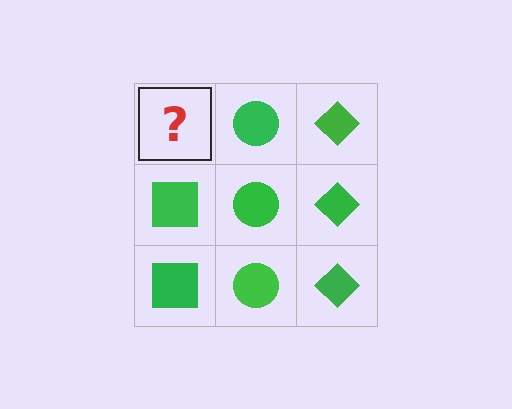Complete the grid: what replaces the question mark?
The question mark should be replaced with a green square.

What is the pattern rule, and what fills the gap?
The rule is that each column has a consistent shape. The gap should be filled with a green square.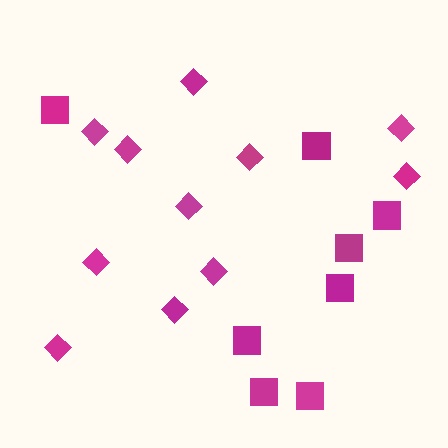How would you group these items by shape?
There are 2 groups: one group of diamonds (11) and one group of squares (8).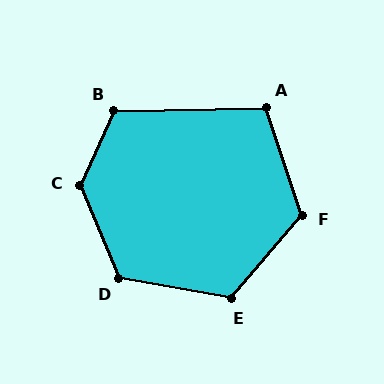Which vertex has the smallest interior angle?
A, at approximately 107 degrees.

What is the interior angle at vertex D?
Approximately 123 degrees (obtuse).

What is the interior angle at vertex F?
Approximately 121 degrees (obtuse).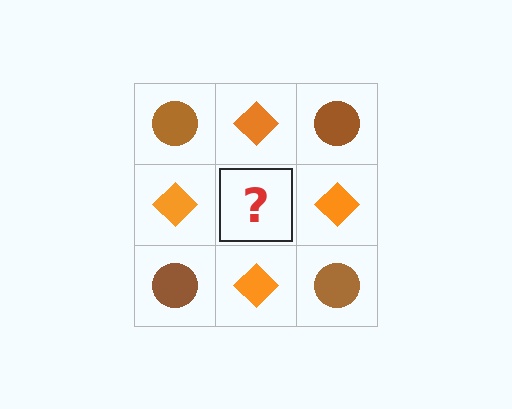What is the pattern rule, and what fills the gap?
The rule is that it alternates brown circle and orange diamond in a checkerboard pattern. The gap should be filled with a brown circle.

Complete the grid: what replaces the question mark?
The question mark should be replaced with a brown circle.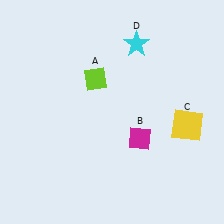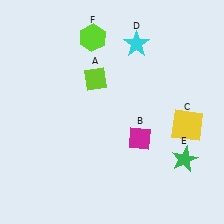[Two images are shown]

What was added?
A green star (E), a lime hexagon (F) were added in Image 2.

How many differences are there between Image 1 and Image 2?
There are 2 differences between the two images.